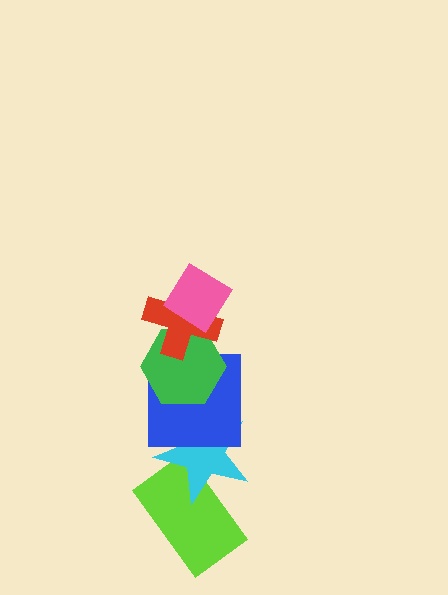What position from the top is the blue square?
The blue square is 4th from the top.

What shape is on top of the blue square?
The green hexagon is on top of the blue square.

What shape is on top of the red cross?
The pink diamond is on top of the red cross.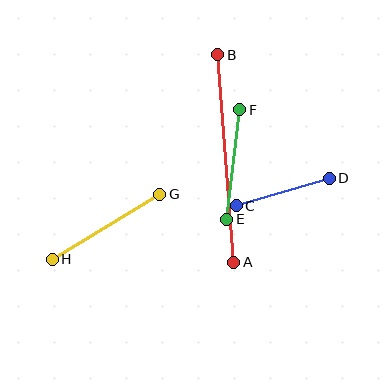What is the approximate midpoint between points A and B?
The midpoint is at approximately (226, 159) pixels.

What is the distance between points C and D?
The distance is approximately 97 pixels.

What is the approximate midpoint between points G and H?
The midpoint is at approximately (106, 227) pixels.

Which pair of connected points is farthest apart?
Points A and B are farthest apart.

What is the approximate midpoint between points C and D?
The midpoint is at approximately (283, 192) pixels.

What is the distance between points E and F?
The distance is approximately 110 pixels.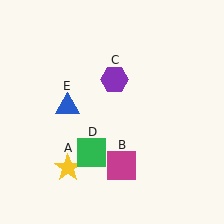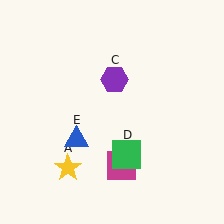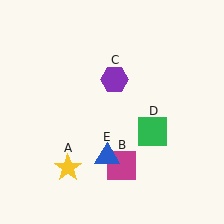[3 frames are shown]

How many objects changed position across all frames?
2 objects changed position: green square (object D), blue triangle (object E).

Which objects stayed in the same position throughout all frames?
Yellow star (object A) and magenta square (object B) and purple hexagon (object C) remained stationary.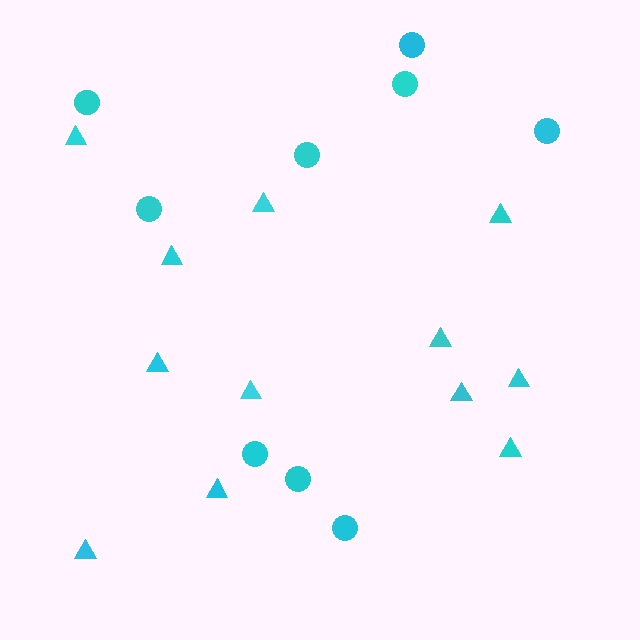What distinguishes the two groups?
There are 2 groups: one group of circles (9) and one group of triangles (12).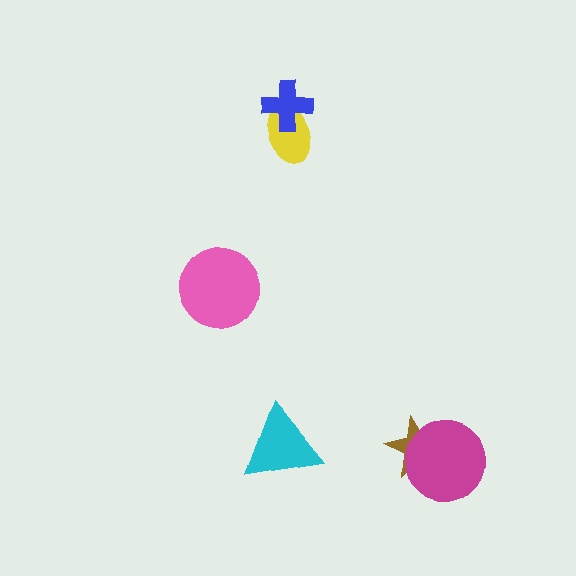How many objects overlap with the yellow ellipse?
1 object overlaps with the yellow ellipse.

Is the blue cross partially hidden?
No, no other shape covers it.